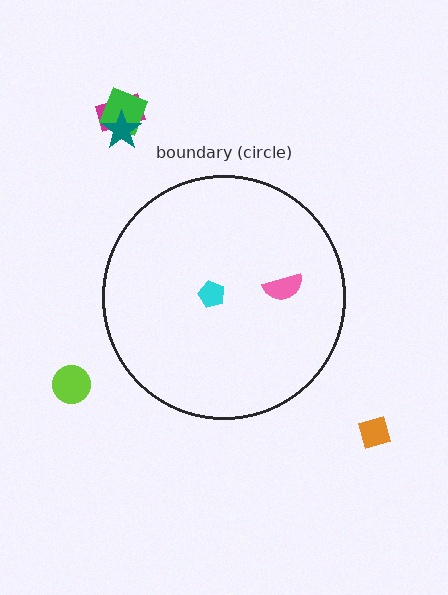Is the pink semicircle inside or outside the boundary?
Inside.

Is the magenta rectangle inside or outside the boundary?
Outside.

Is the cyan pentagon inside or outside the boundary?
Inside.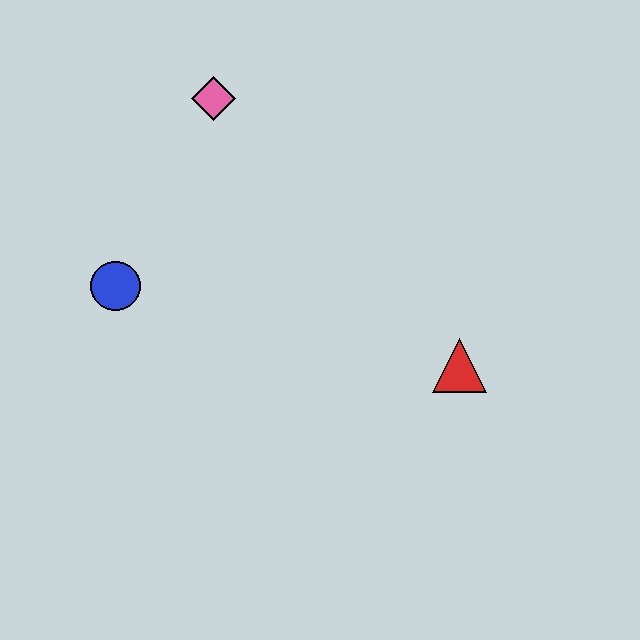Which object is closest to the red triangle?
The blue circle is closest to the red triangle.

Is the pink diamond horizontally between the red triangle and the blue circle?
Yes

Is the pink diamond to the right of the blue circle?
Yes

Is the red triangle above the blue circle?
No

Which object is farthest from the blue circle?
The red triangle is farthest from the blue circle.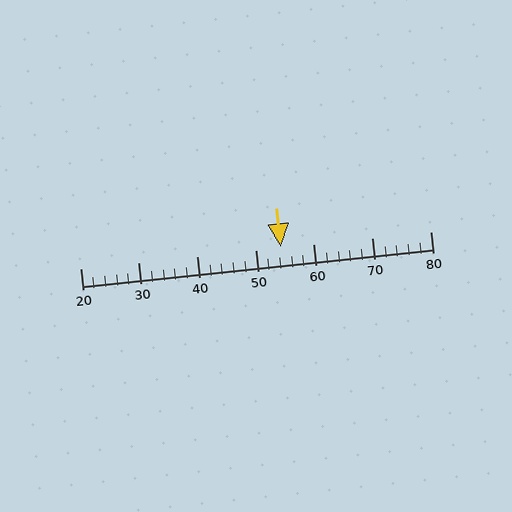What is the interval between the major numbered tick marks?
The major tick marks are spaced 10 units apart.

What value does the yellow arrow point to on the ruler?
The yellow arrow points to approximately 54.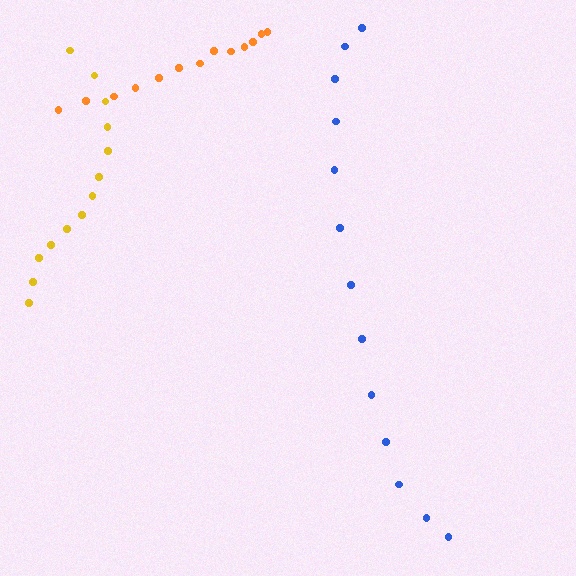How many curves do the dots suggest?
There are 3 distinct paths.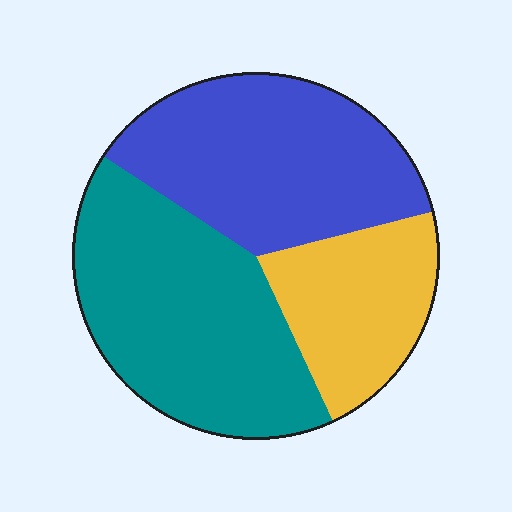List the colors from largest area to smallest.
From largest to smallest: teal, blue, yellow.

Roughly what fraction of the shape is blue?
Blue takes up about three eighths (3/8) of the shape.